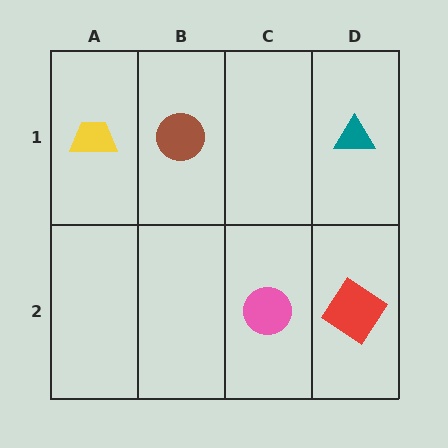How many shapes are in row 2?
2 shapes.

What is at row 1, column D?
A teal triangle.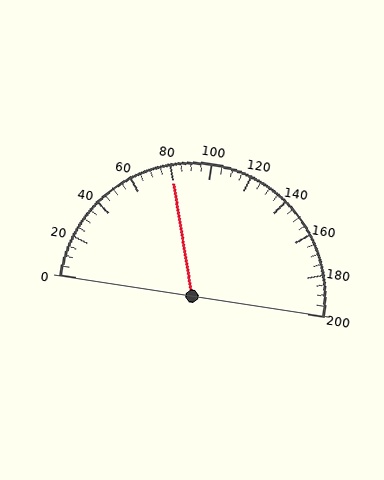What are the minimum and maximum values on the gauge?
The gauge ranges from 0 to 200.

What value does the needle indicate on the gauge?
The needle indicates approximately 80.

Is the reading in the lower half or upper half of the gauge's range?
The reading is in the lower half of the range (0 to 200).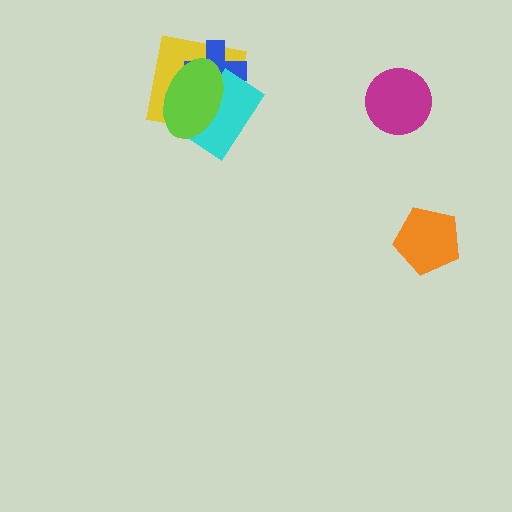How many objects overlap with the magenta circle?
0 objects overlap with the magenta circle.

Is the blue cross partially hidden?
Yes, it is partially covered by another shape.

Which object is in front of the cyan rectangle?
The lime ellipse is in front of the cyan rectangle.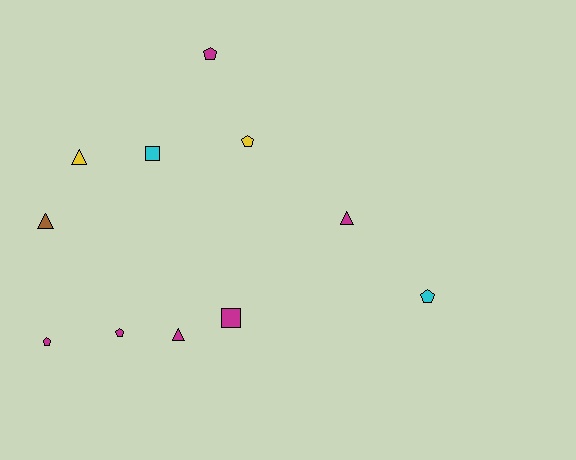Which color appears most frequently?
Magenta, with 6 objects.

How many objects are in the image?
There are 11 objects.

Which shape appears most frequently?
Pentagon, with 5 objects.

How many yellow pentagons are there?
There is 1 yellow pentagon.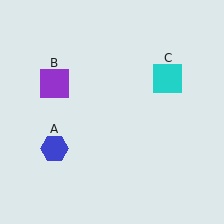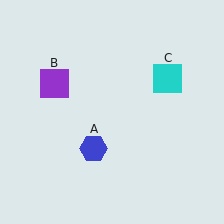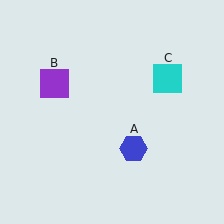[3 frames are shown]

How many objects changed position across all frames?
1 object changed position: blue hexagon (object A).